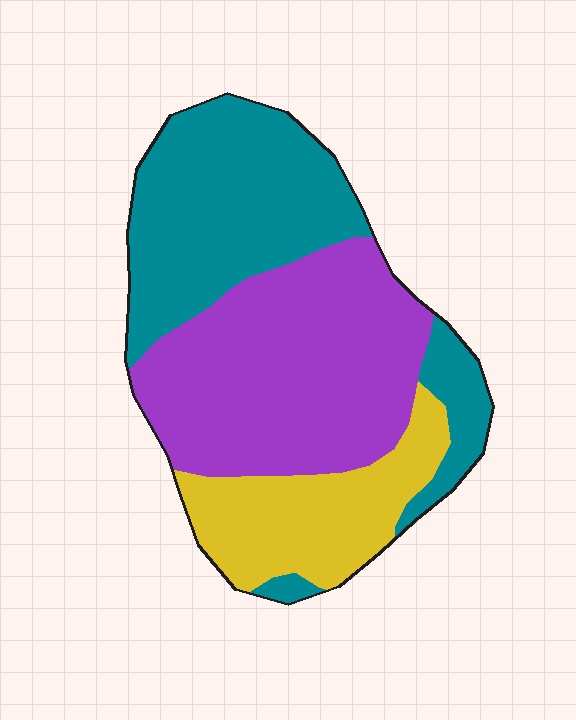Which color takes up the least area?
Yellow, at roughly 20%.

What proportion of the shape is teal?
Teal takes up about three eighths (3/8) of the shape.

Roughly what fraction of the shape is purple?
Purple takes up about two fifths (2/5) of the shape.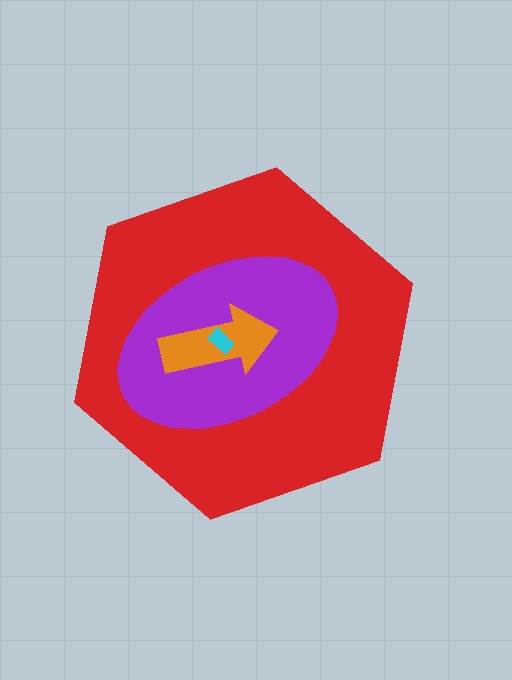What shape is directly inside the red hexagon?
The purple ellipse.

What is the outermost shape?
The red hexagon.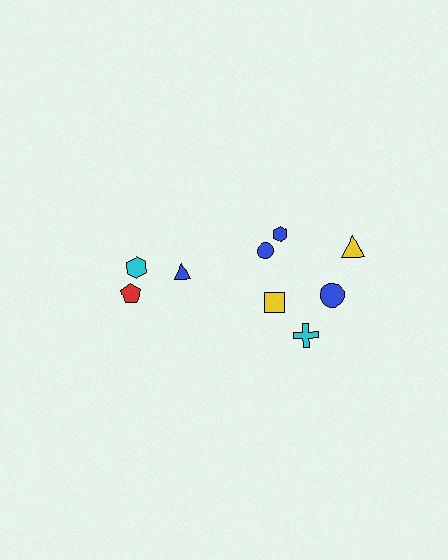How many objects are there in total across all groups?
There are 9 objects.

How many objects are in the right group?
There are 6 objects.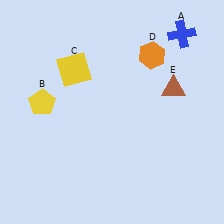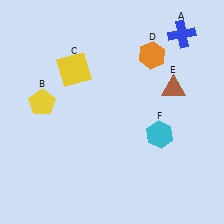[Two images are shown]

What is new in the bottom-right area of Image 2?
A cyan hexagon (F) was added in the bottom-right area of Image 2.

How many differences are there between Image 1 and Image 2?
There is 1 difference between the two images.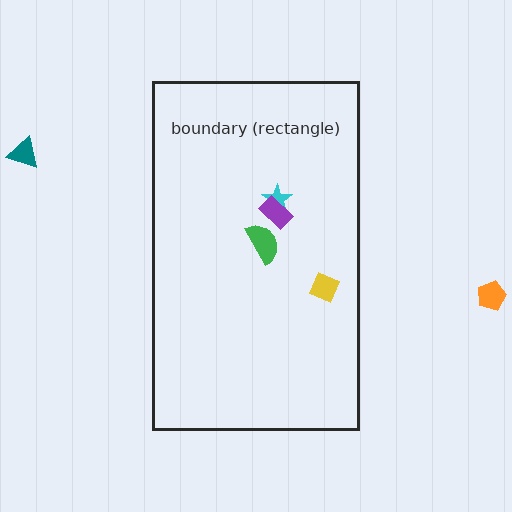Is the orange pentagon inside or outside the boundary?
Outside.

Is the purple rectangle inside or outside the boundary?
Inside.